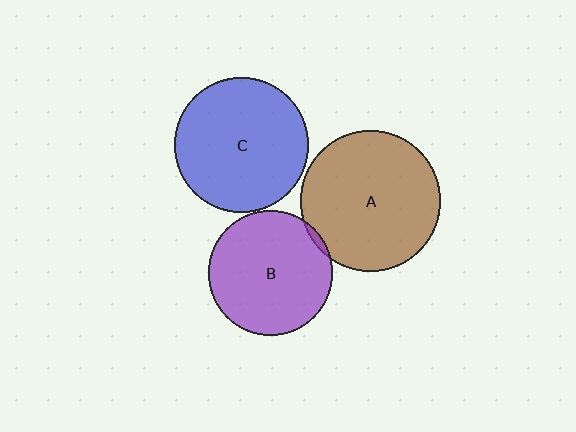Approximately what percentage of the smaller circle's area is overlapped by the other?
Approximately 5%.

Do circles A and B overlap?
Yes.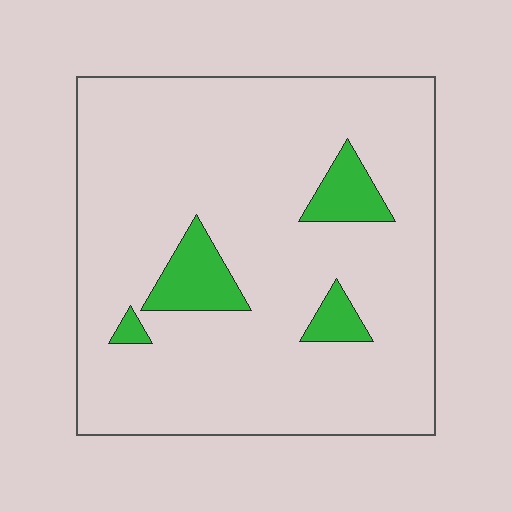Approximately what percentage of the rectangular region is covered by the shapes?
Approximately 10%.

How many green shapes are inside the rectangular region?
4.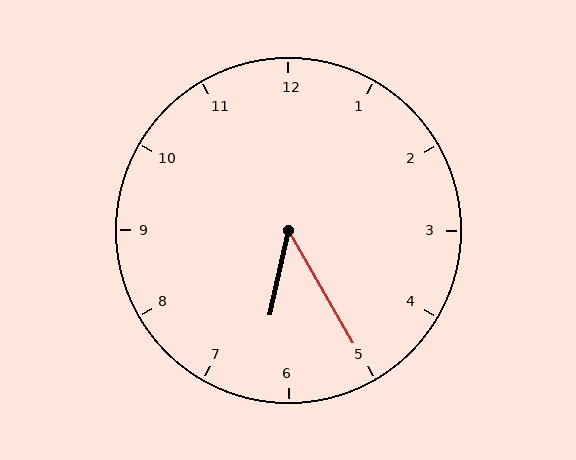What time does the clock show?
6:25.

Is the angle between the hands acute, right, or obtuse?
It is acute.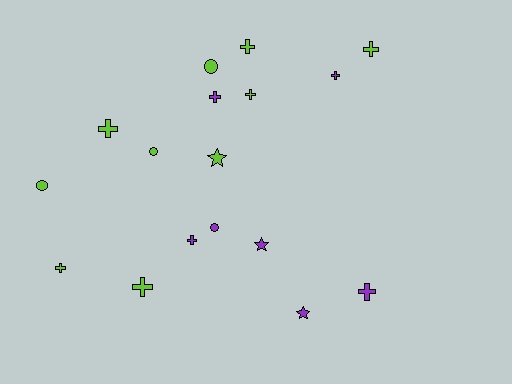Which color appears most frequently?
Lime, with 10 objects.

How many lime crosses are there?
There are 6 lime crosses.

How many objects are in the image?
There are 17 objects.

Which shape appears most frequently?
Cross, with 10 objects.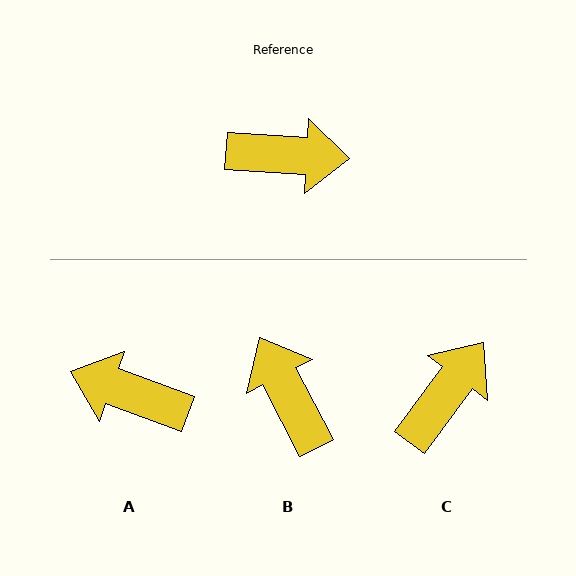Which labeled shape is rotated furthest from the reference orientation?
A, about 164 degrees away.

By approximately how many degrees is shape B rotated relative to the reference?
Approximately 121 degrees counter-clockwise.